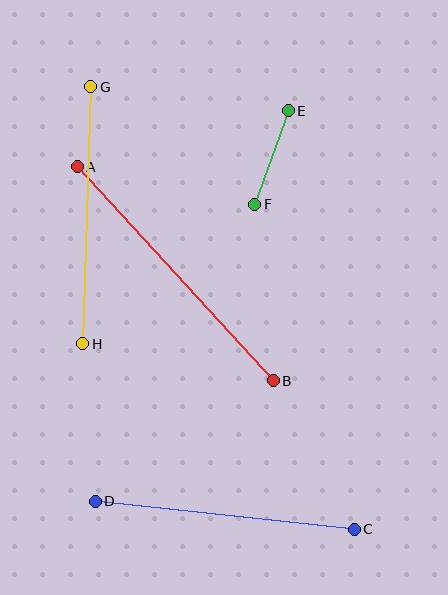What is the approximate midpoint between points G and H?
The midpoint is at approximately (87, 215) pixels.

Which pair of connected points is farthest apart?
Points A and B are farthest apart.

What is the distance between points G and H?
The distance is approximately 257 pixels.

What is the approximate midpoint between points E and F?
The midpoint is at approximately (271, 158) pixels.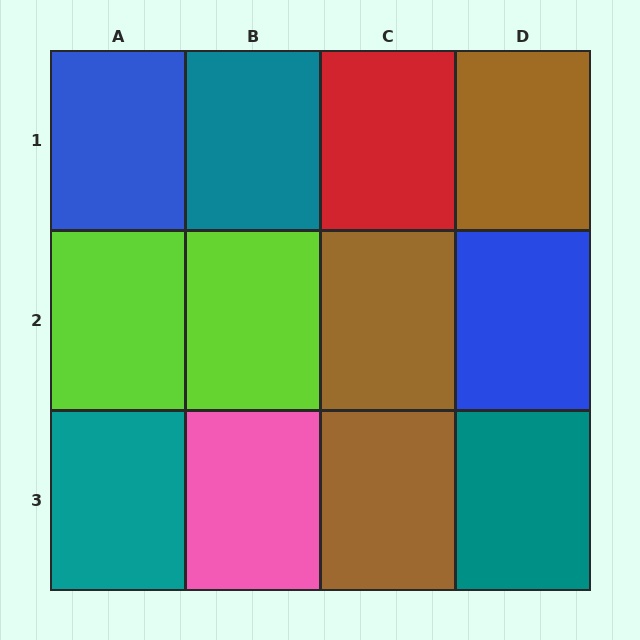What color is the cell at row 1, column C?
Red.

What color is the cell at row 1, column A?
Blue.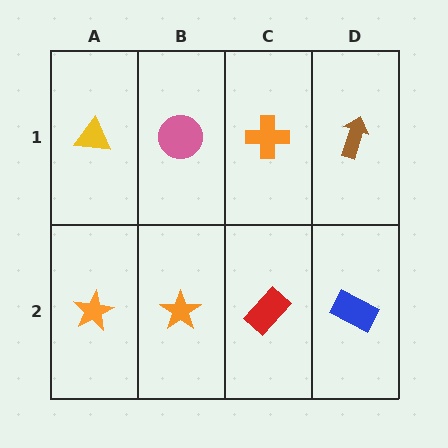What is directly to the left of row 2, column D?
A red rectangle.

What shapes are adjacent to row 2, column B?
A pink circle (row 1, column B), an orange star (row 2, column A), a red rectangle (row 2, column C).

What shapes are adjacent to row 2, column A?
A yellow triangle (row 1, column A), an orange star (row 2, column B).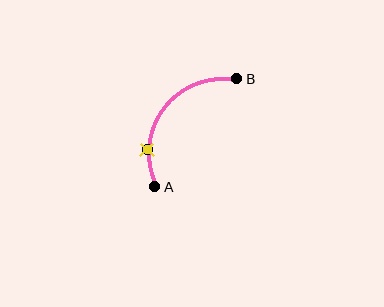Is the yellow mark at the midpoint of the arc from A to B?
No. The yellow mark lies on the arc but is closer to endpoint A. The arc midpoint would be at the point on the curve equidistant along the arc from both A and B.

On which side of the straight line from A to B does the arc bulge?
The arc bulges above and to the left of the straight line connecting A and B.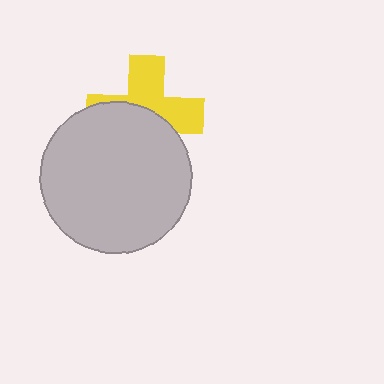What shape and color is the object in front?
The object in front is a light gray circle.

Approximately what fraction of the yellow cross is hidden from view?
Roughly 50% of the yellow cross is hidden behind the light gray circle.